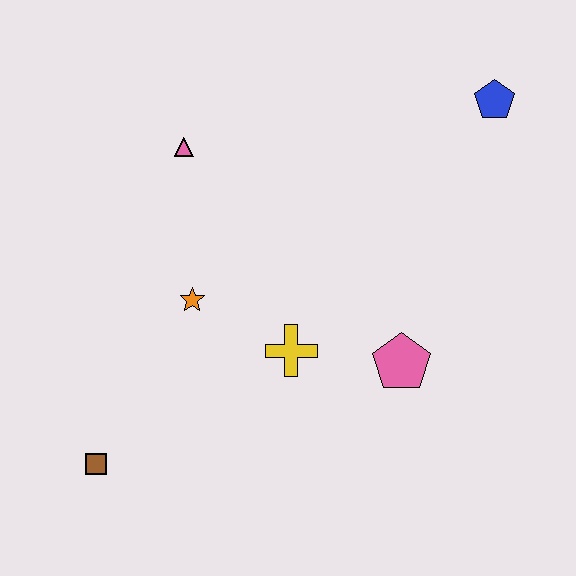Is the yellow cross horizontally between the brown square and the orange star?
No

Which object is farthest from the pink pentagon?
The brown square is farthest from the pink pentagon.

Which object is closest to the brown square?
The orange star is closest to the brown square.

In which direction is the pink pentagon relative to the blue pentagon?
The pink pentagon is below the blue pentagon.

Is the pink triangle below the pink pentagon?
No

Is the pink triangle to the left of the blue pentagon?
Yes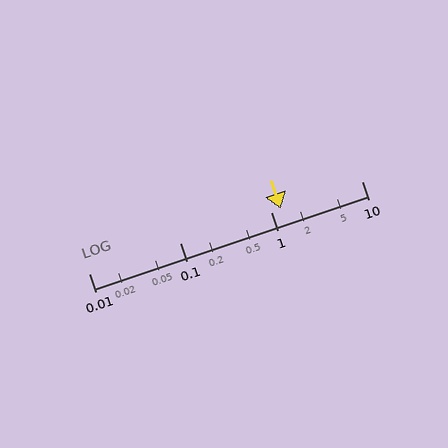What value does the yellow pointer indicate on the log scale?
The pointer indicates approximately 1.3.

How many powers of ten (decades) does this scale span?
The scale spans 3 decades, from 0.01 to 10.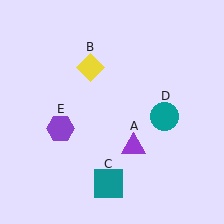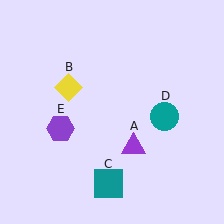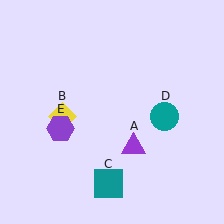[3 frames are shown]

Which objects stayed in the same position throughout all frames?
Purple triangle (object A) and teal square (object C) and teal circle (object D) and purple hexagon (object E) remained stationary.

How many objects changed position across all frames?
1 object changed position: yellow diamond (object B).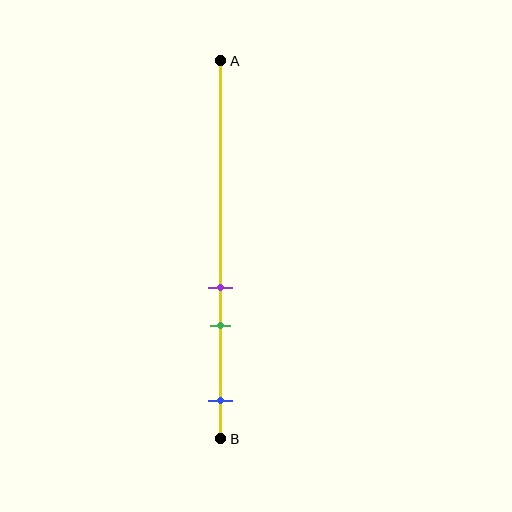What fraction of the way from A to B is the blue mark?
The blue mark is approximately 90% (0.9) of the way from A to B.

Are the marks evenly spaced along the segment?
No, the marks are not evenly spaced.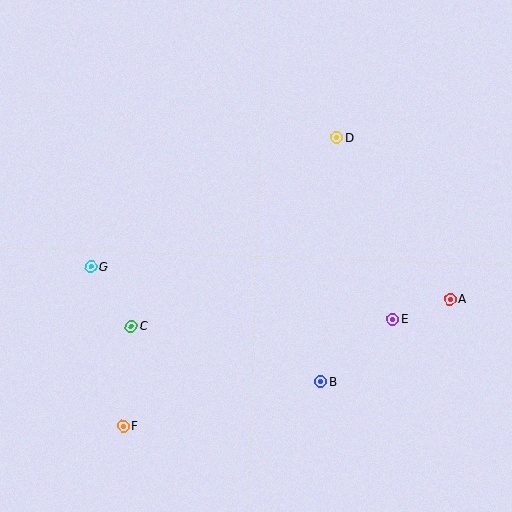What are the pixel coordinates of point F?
Point F is at (123, 426).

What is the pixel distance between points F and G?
The distance between F and G is 162 pixels.